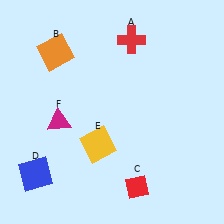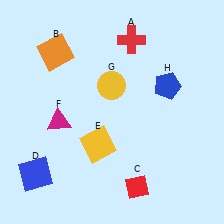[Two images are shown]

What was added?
A yellow circle (G), a blue pentagon (H) were added in Image 2.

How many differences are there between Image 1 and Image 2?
There are 2 differences between the two images.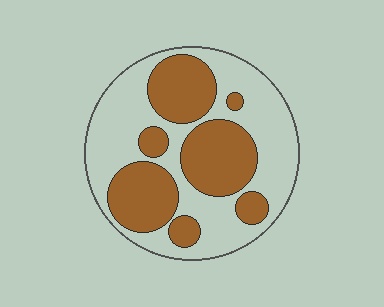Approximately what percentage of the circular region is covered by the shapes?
Approximately 40%.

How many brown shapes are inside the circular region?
7.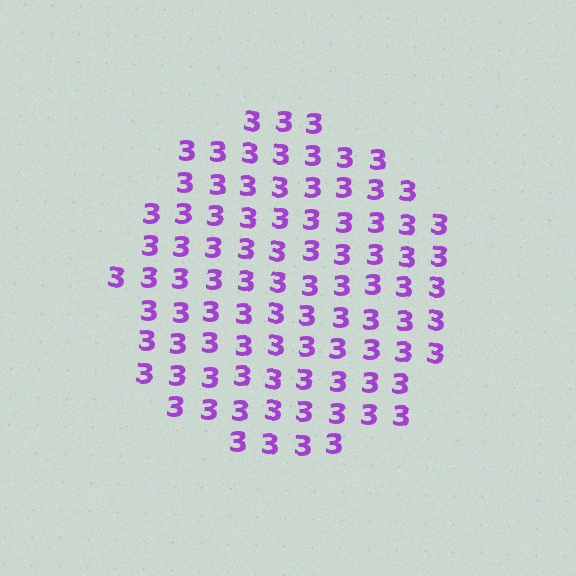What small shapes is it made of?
It is made of small digit 3's.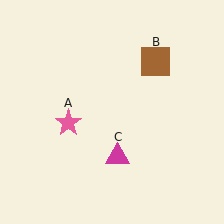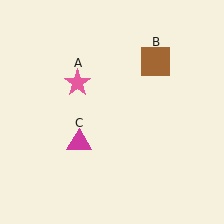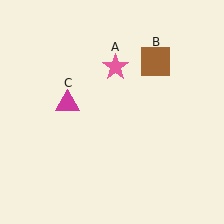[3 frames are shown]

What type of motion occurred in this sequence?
The pink star (object A), magenta triangle (object C) rotated clockwise around the center of the scene.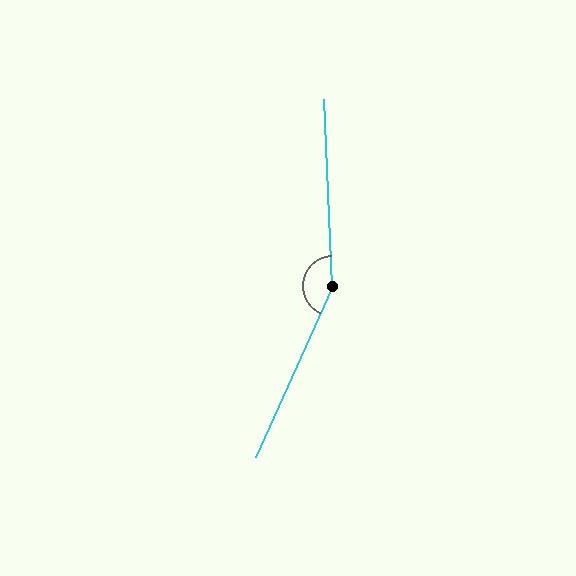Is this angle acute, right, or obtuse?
It is obtuse.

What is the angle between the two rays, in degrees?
Approximately 153 degrees.